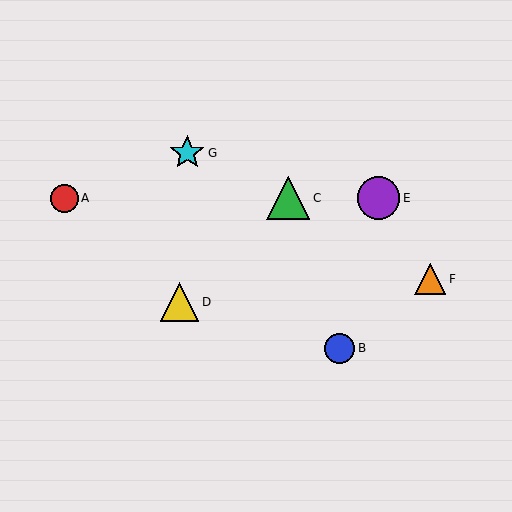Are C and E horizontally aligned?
Yes, both are at y≈198.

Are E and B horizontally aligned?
No, E is at y≈198 and B is at y≈349.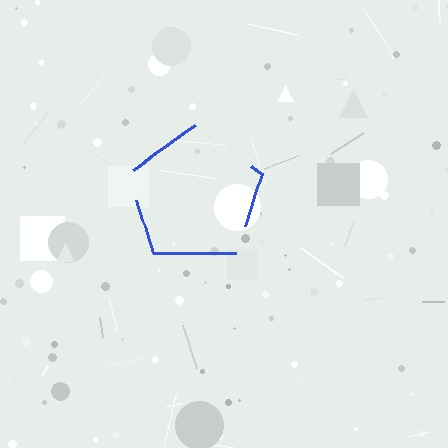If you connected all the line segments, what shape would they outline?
They would outline a pentagon.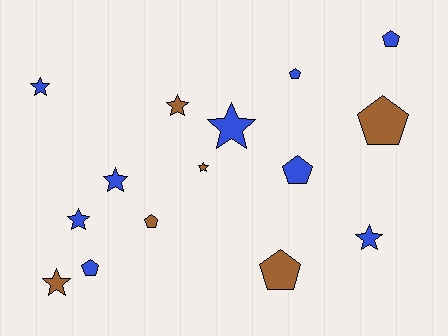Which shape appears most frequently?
Star, with 8 objects.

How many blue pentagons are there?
There are 4 blue pentagons.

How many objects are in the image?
There are 15 objects.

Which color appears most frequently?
Blue, with 9 objects.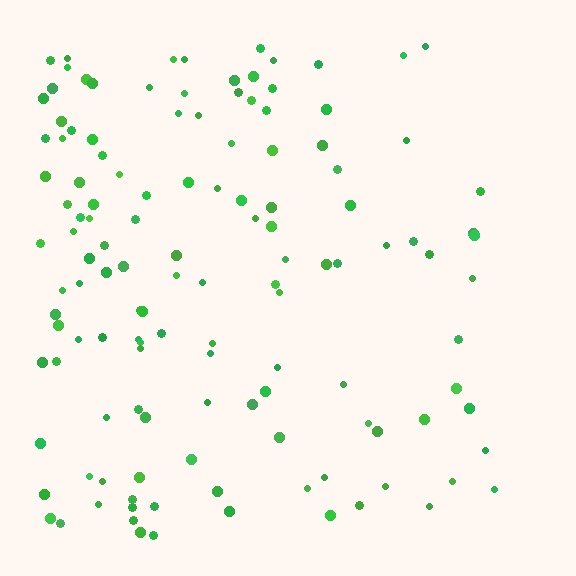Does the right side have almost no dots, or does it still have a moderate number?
Still a moderate number, just noticeably fewer than the left.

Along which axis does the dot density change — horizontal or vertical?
Horizontal.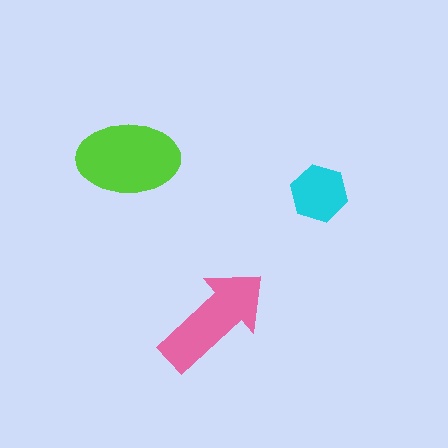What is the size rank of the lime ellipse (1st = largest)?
1st.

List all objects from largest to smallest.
The lime ellipse, the pink arrow, the cyan hexagon.